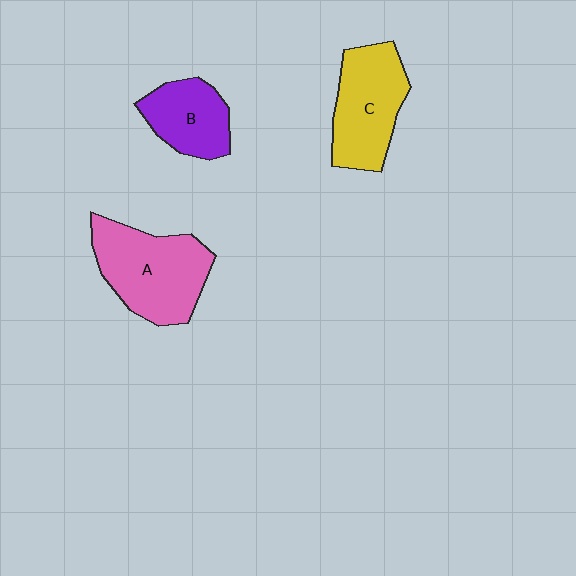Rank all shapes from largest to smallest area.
From largest to smallest: A (pink), C (yellow), B (purple).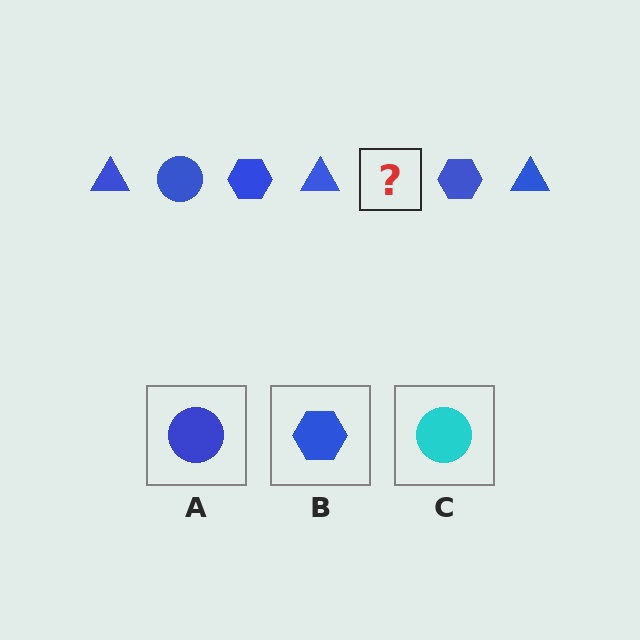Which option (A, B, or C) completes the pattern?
A.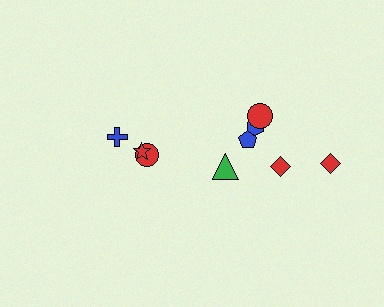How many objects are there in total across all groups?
There are 9 objects.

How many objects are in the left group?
There are 3 objects.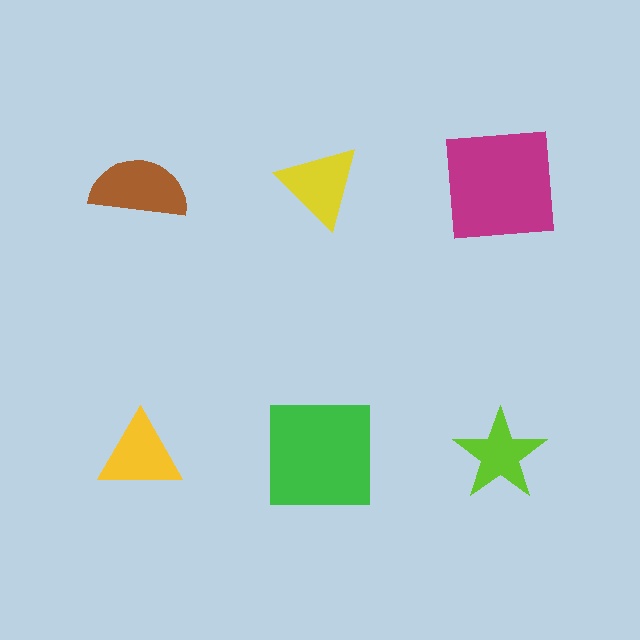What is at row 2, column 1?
A yellow triangle.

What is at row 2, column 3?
A lime star.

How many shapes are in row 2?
3 shapes.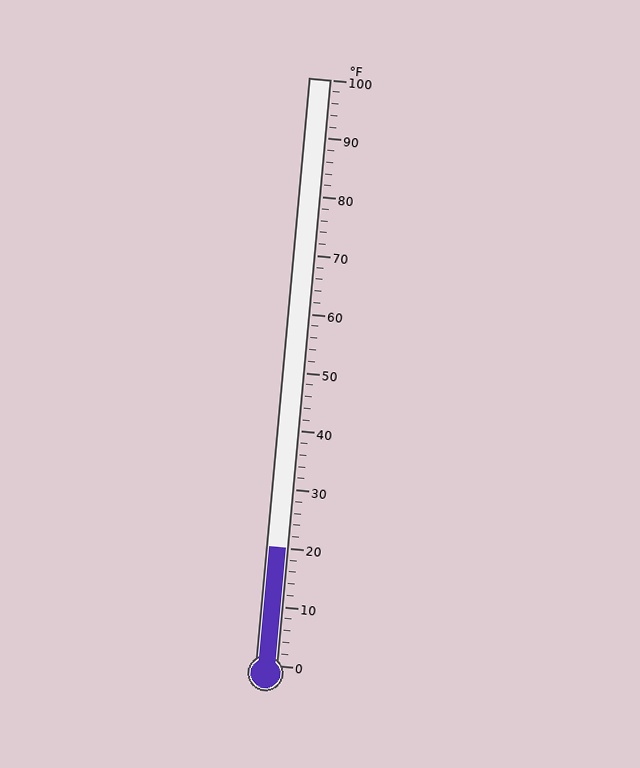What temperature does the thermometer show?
The thermometer shows approximately 20°F.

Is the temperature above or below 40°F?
The temperature is below 40°F.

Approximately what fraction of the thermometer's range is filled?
The thermometer is filled to approximately 20% of its range.